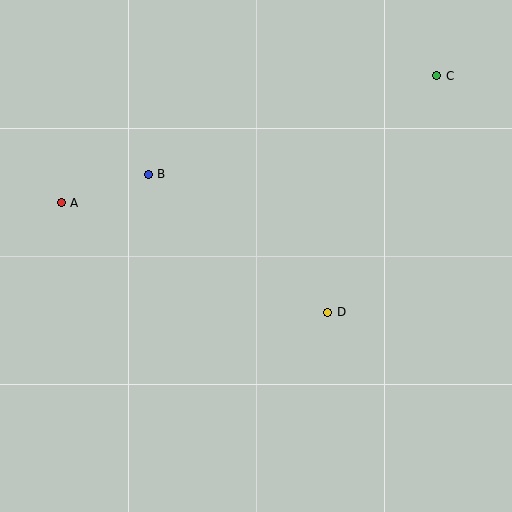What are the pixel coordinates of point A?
Point A is at (61, 203).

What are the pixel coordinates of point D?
Point D is at (328, 312).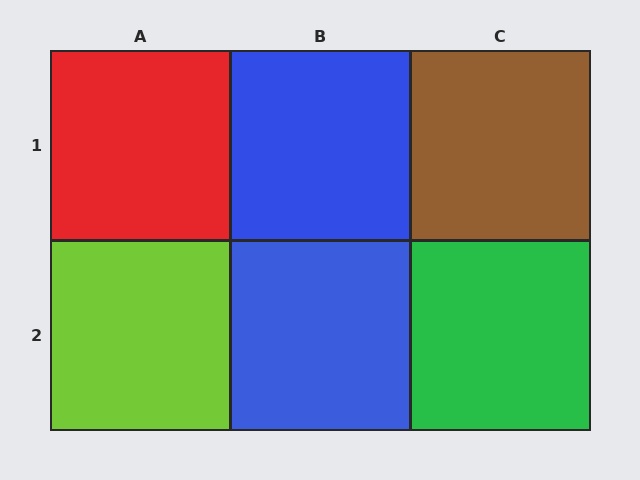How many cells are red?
1 cell is red.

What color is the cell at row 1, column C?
Brown.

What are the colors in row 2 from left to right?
Lime, blue, green.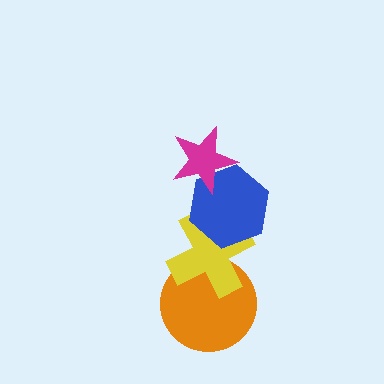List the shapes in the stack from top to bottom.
From top to bottom: the magenta star, the blue hexagon, the yellow cross, the orange circle.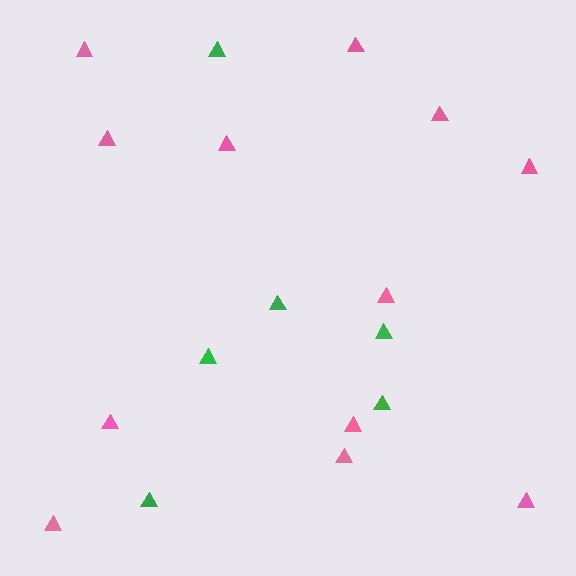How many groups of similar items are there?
There are 2 groups: one group of green triangles (6) and one group of pink triangles (12).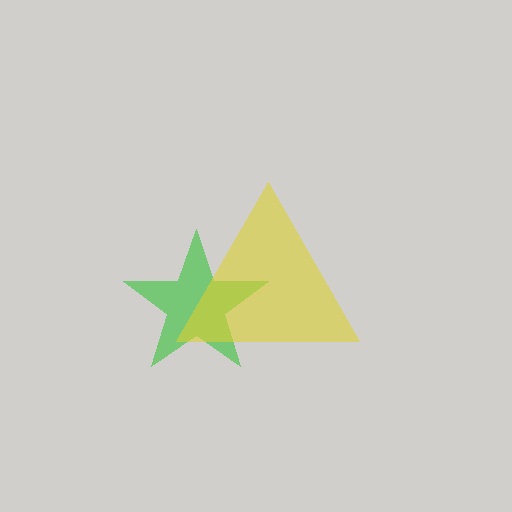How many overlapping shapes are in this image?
There are 2 overlapping shapes in the image.